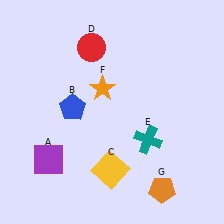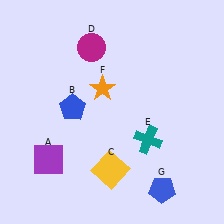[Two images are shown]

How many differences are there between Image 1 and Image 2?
There are 2 differences between the two images.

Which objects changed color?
D changed from red to magenta. G changed from orange to blue.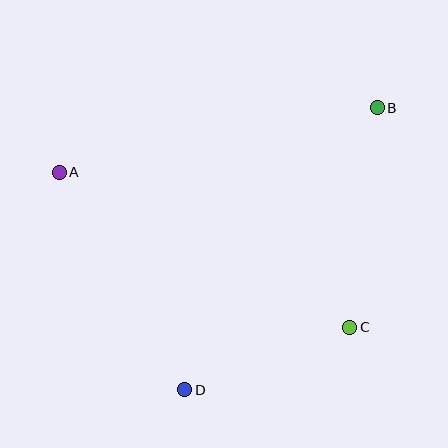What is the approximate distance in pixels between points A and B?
The distance between A and B is approximately 325 pixels.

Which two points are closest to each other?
Points C and D are closest to each other.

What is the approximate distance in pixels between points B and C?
The distance between B and C is approximately 221 pixels.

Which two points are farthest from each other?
Points B and D are farthest from each other.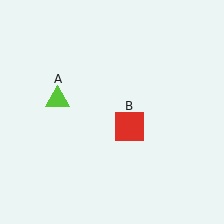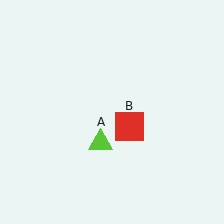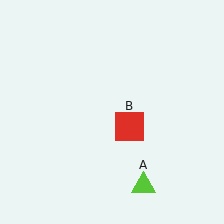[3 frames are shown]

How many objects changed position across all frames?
1 object changed position: lime triangle (object A).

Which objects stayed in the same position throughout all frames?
Red square (object B) remained stationary.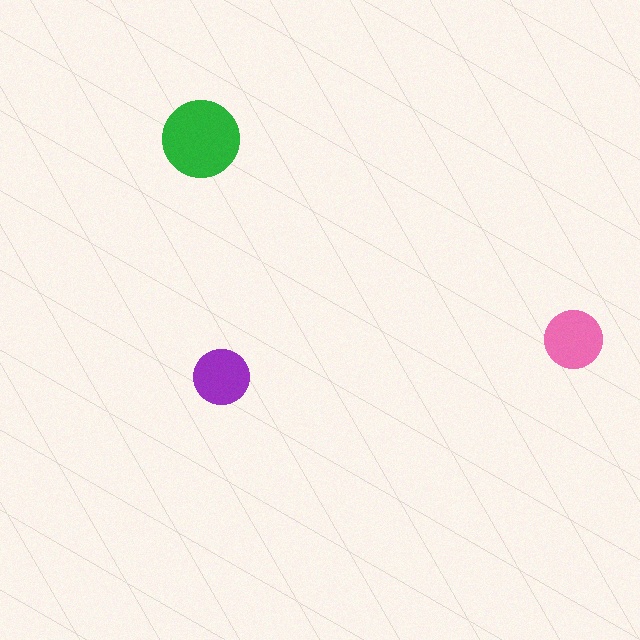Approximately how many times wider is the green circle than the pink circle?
About 1.5 times wider.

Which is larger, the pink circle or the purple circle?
The pink one.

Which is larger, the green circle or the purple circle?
The green one.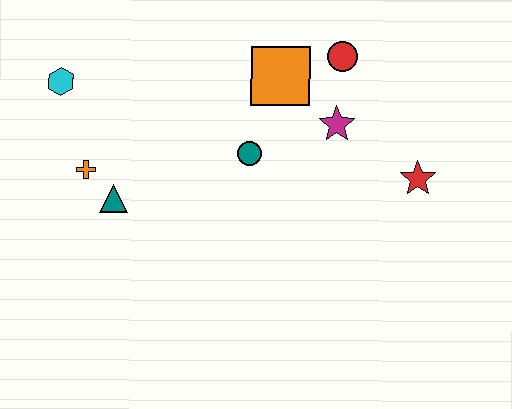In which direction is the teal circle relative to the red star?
The teal circle is to the left of the red star.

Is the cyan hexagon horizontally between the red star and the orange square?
No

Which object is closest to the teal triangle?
The orange cross is closest to the teal triangle.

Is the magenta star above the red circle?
No